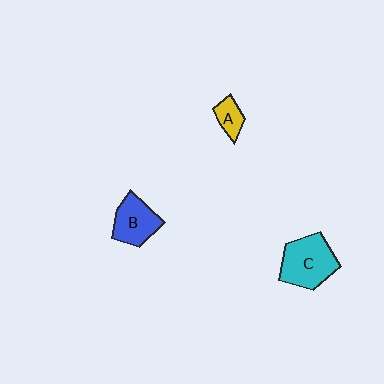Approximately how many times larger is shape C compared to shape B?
Approximately 1.4 times.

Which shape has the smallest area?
Shape A (yellow).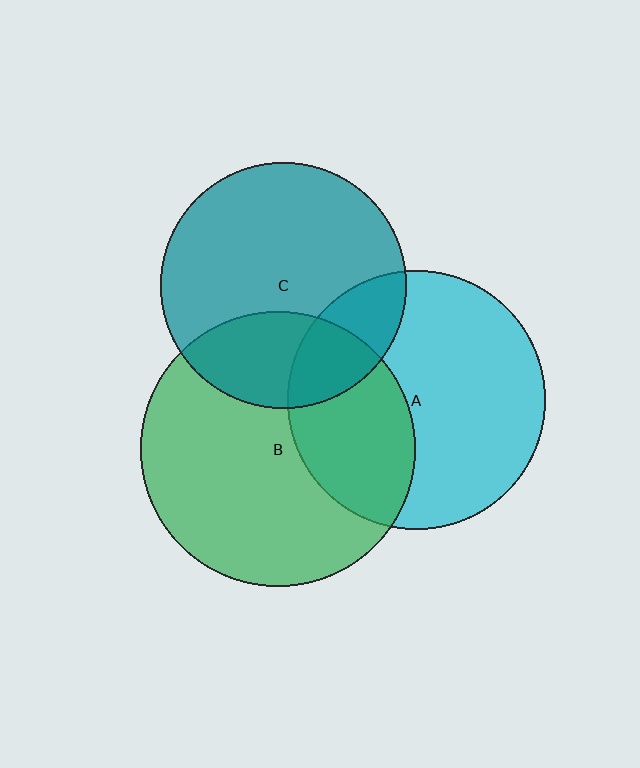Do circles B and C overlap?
Yes.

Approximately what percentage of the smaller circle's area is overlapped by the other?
Approximately 30%.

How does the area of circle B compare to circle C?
Approximately 1.3 times.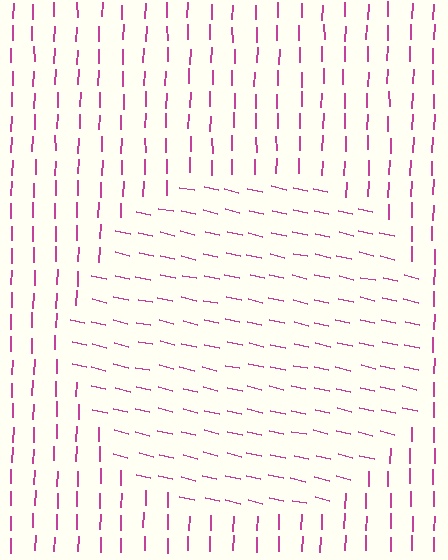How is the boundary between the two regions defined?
The boundary is defined purely by a change in line orientation (approximately 79 degrees difference). All lines are the same color and thickness.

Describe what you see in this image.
The image is filled with small magenta line segments. A circle region in the image has lines oriented differently from the surrounding lines, creating a visible texture boundary.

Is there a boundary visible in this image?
Yes, there is a texture boundary formed by a change in line orientation.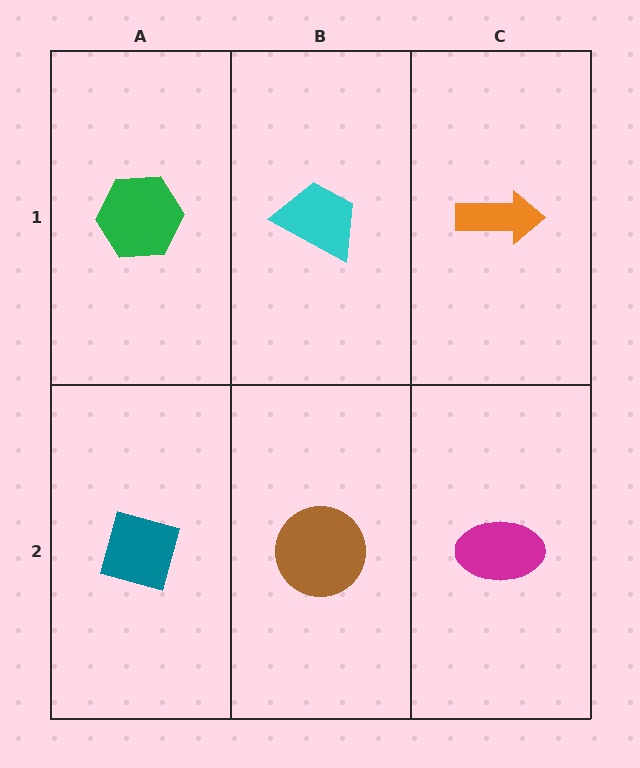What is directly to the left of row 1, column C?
A cyan trapezoid.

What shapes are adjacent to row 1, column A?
A teal diamond (row 2, column A), a cyan trapezoid (row 1, column B).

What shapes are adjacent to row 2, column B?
A cyan trapezoid (row 1, column B), a teal diamond (row 2, column A), a magenta ellipse (row 2, column C).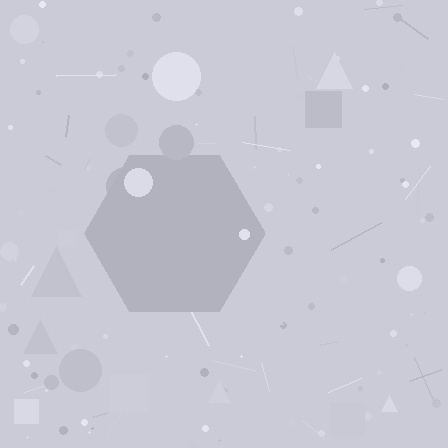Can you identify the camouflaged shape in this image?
The camouflaged shape is a hexagon.